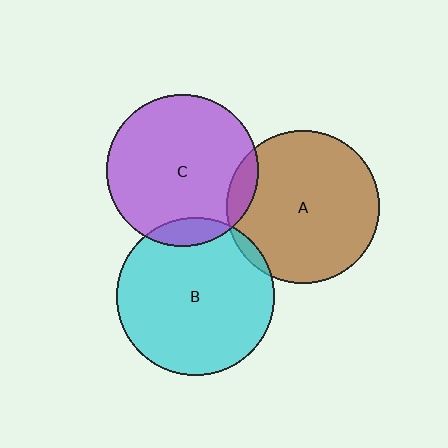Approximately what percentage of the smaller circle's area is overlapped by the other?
Approximately 10%.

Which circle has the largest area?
Circle B (cyan).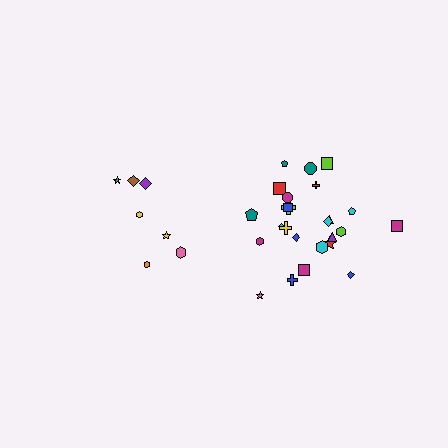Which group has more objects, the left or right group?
The right group.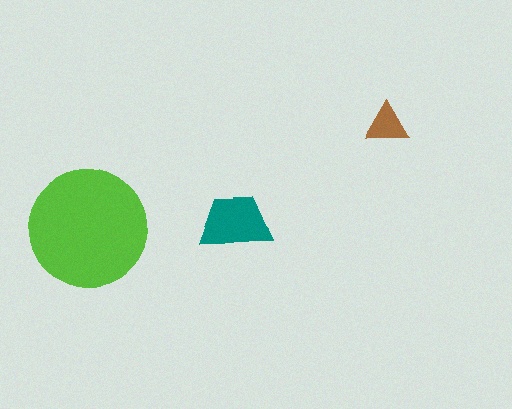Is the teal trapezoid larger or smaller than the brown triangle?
Larger.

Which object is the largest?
The lime circle.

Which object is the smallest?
The brown triangle.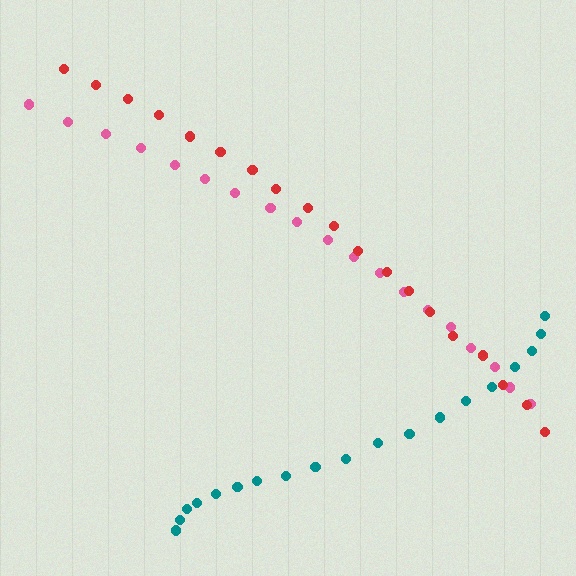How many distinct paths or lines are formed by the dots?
There are 3 distinct paths.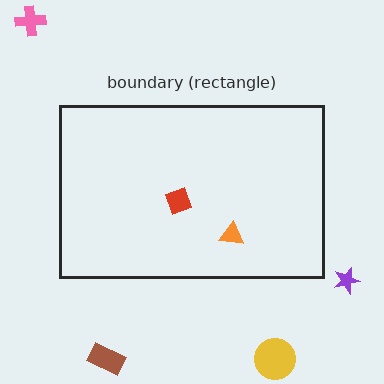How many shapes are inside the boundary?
2 inside, 4 outside.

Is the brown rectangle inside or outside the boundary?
Outside.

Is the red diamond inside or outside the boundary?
Inside.